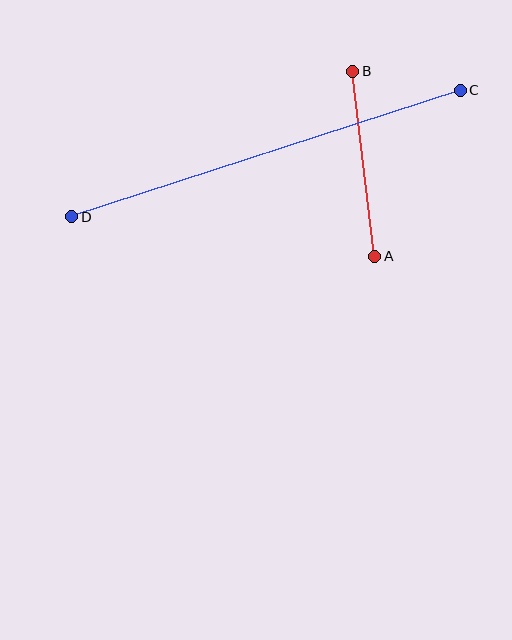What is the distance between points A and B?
The distance is approximately 187 pixels.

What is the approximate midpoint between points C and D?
The midpoint is at approximately (266, 154) pixels.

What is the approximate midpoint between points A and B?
The midpoint is at approximately (364, 164) pixels.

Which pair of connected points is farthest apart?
Points C and D are farthest apart.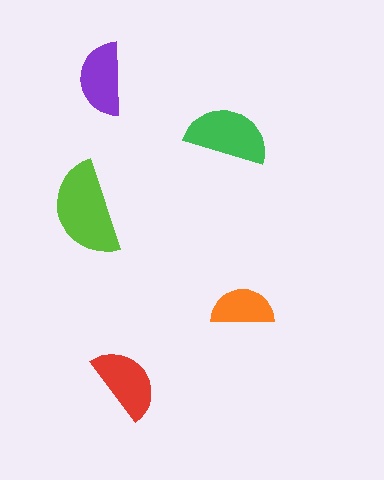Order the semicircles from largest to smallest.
the lime one, the green one, the red one, the purple one, the orange one.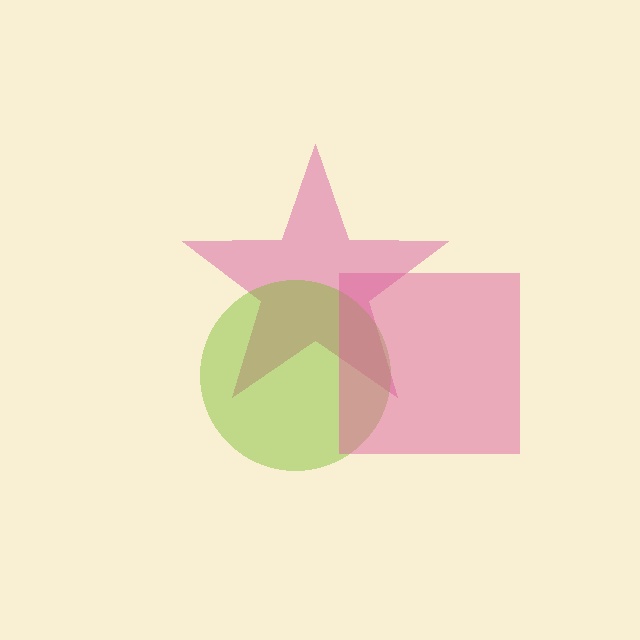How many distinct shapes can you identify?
There are 3 distinct shapes: a magenta star, a lime circle, a pink square.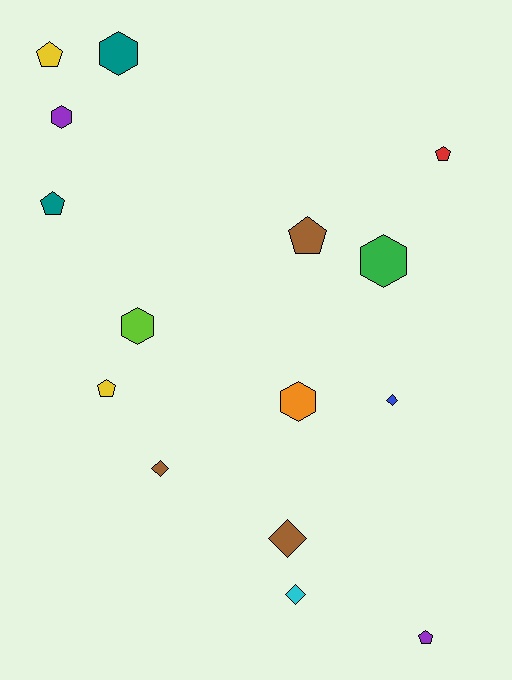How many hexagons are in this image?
There are 5 hexagons.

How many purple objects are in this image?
There are 2 purple objects.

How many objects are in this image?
There are 15 objects.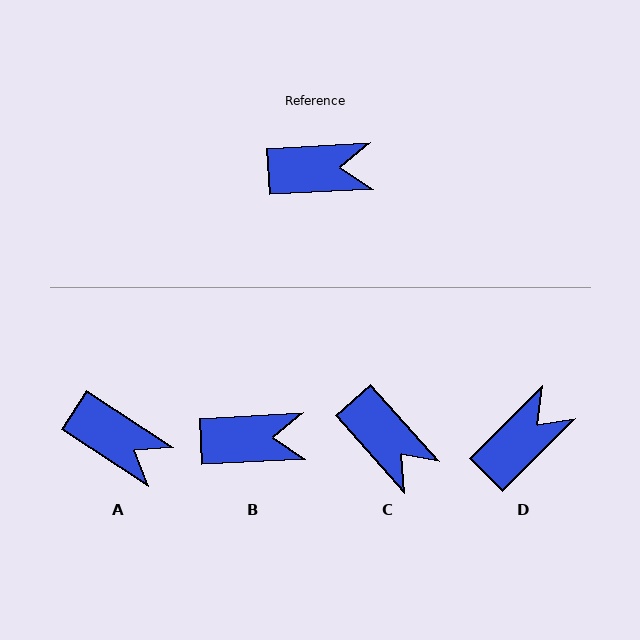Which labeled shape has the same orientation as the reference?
B.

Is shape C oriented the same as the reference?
No, it is off by about 51 degrees.